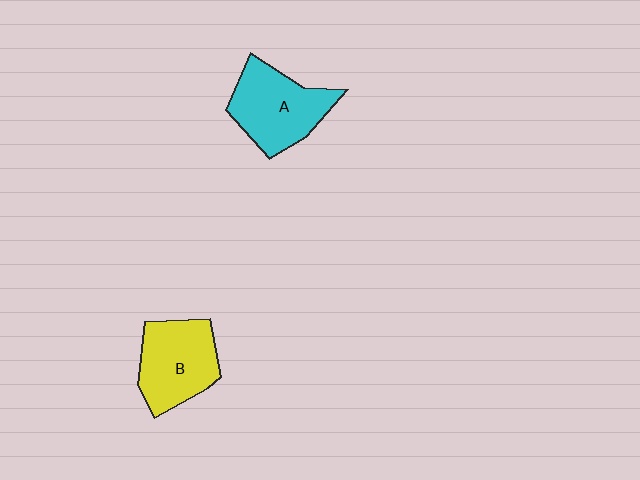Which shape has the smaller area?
Shape B (yellow).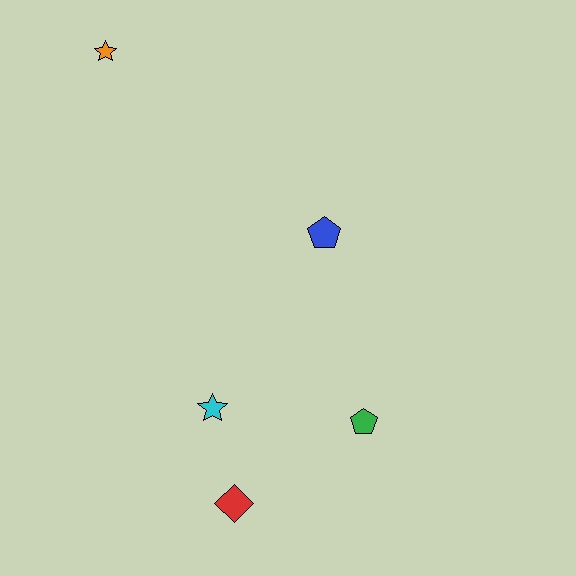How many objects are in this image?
There are 5 objects.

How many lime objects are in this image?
There are no lime objects.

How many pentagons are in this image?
There are 2 pentagons.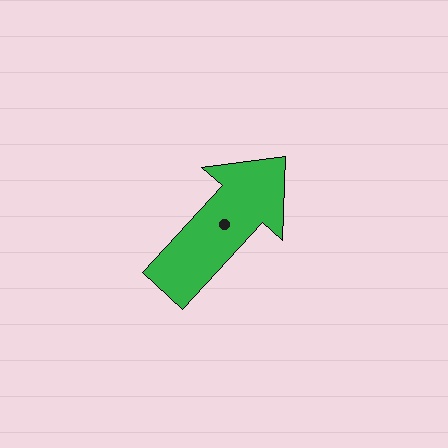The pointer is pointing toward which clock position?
Roughly 1 o'clock.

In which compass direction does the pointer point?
Northeast.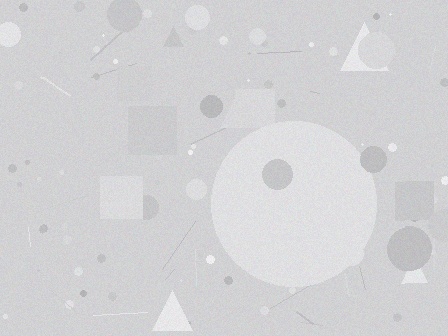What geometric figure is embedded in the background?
A circle is embedded in the background.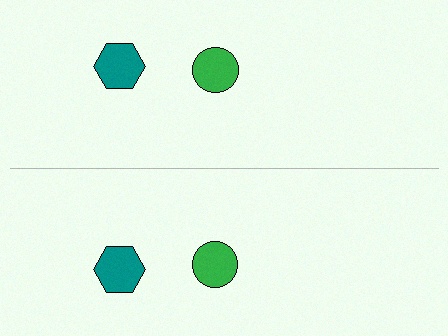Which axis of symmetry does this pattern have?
The pattern has a horizontal axis of symmetry running through the center of the image.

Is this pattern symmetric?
Yes, this pattern has bilateral (reflection) symmetry.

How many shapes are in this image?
There are 4 shapes in this image.